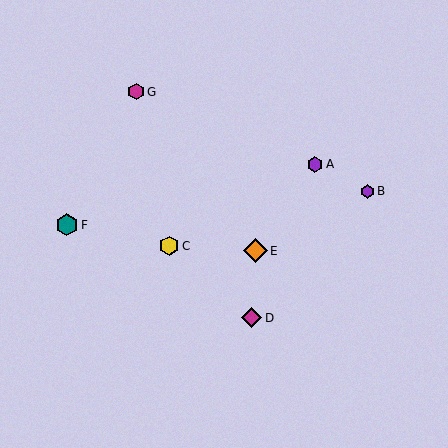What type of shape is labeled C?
Shape C is a yellow hexagon.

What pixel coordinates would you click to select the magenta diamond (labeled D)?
Click at (252, 318) to select the magenta diamond D.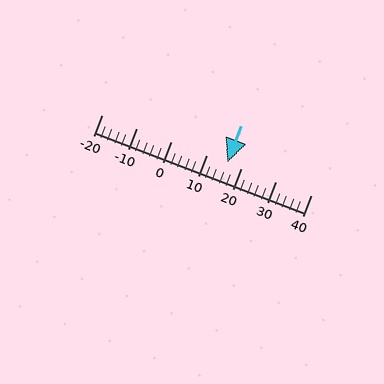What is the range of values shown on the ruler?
The ruler shows values from -20 to 40.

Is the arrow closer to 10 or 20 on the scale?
The arrow is closer to 20.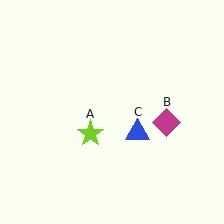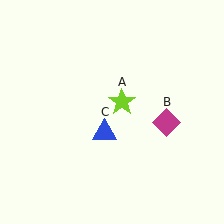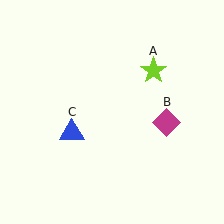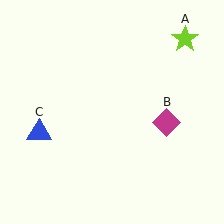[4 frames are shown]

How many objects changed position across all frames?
2 objects changed position: lime star (object A), blue triangle (object C).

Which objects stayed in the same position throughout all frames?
Magenta diamond (object B) remained stationary.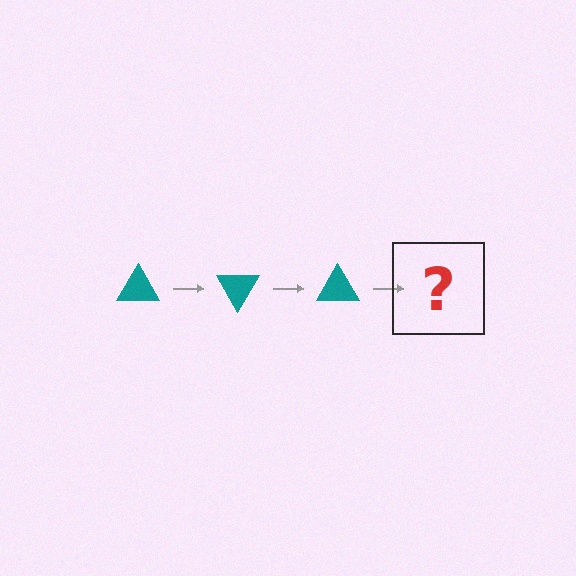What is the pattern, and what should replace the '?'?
The pattern is that the triangle rotates 60 degrees each step. The '?' should be a teal triangle rotated 180 degrees.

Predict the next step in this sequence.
The next step is a teal triangle rotated 180 degrees.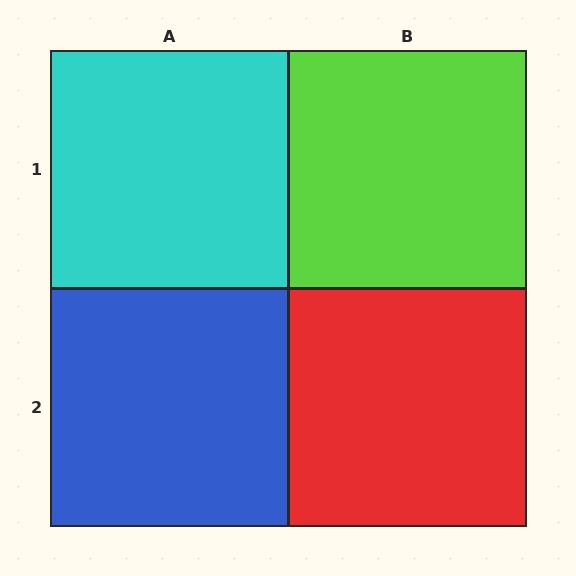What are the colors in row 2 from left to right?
Blue, red.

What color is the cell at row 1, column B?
Lime.